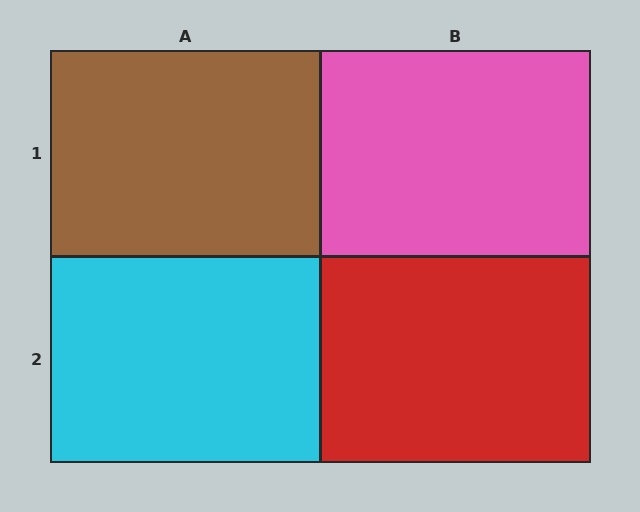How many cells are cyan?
1 cell is cyan.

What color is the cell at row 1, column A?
Brown.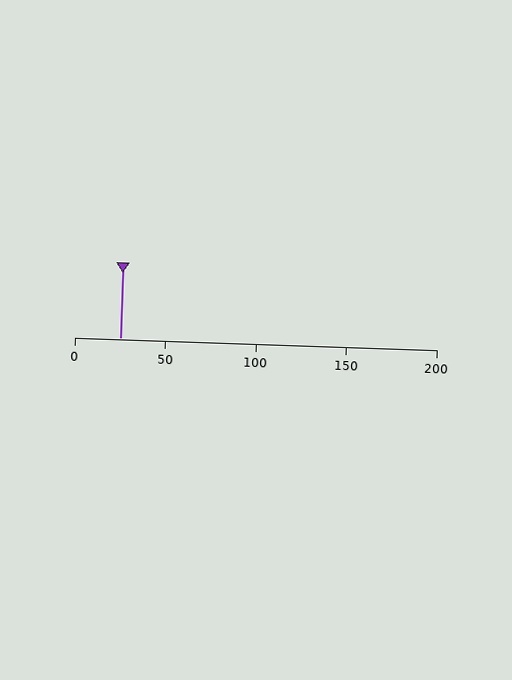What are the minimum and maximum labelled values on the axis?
The axis runs from 0 to 200.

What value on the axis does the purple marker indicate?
The marker indicates approximately 25.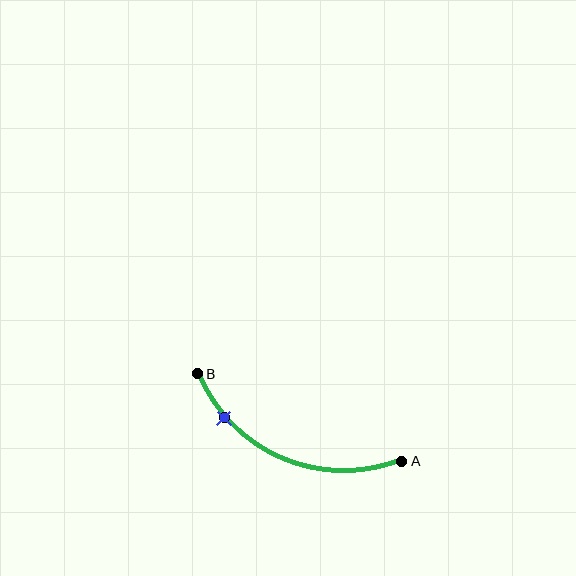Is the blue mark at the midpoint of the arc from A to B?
No. The blue mark lies on the arc but is closer to endpoint B. The arc midpoint would be at the point on the curve equidistant along the arc from both A and B.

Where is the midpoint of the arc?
The arc midpoint is the point on the curve farthest from the straight line joining A and B. It sits below that line.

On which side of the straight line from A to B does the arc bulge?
The arc bulges below the straight line connecting A and B.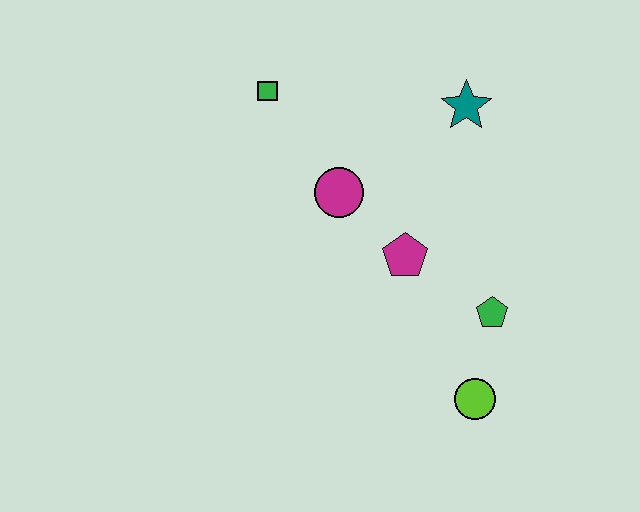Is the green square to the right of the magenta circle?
No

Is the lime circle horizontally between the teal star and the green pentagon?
Yes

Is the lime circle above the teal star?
No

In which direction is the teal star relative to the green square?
The teal star is to the right of the green square.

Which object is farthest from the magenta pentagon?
The green square is farthest from the magenta pentagon.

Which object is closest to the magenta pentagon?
The magenta circle is closest to the magenta pentagon.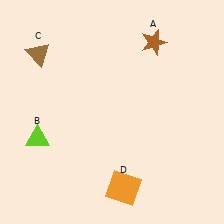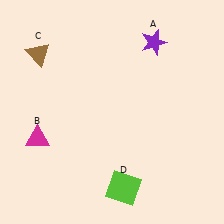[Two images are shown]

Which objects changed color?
A changed from brown to purple. B changed from lime to magenta. D changed from orange to lime.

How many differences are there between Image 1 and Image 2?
There are 3 differences between the two images.